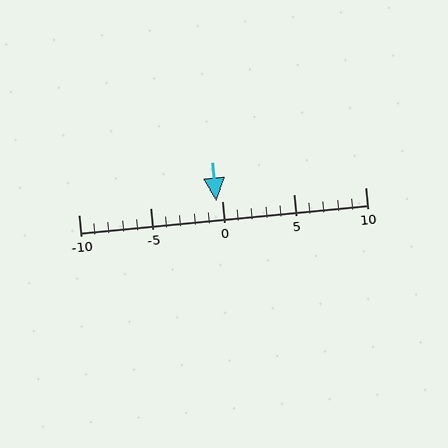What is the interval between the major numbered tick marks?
The major tick marks are spaced 5 units apart.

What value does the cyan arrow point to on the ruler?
The cyan arrow points to approximately 0.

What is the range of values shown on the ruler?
The ruler shows values from -10 to 10.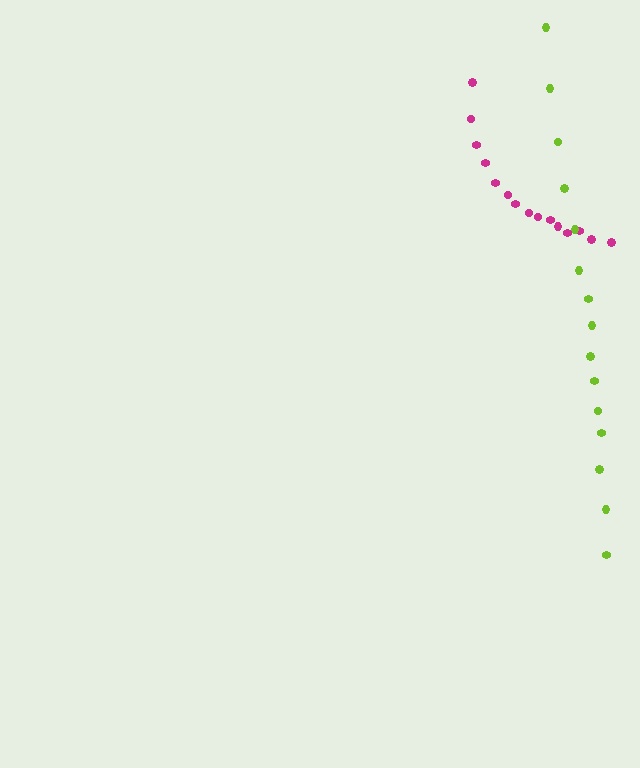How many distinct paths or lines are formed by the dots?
There are 2 distinct paths.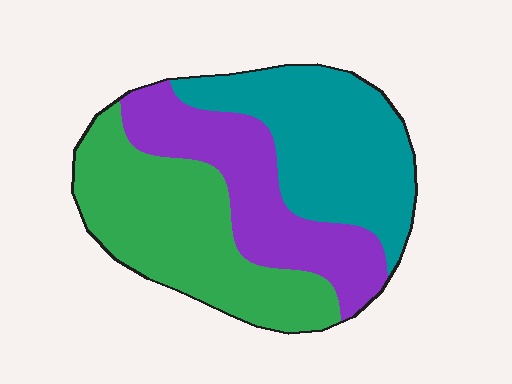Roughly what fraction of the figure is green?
Green takes up about three eighths (3/8) of the figure.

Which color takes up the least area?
Purple, at roughly 30%.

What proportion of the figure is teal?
Teal covers 34% of the figure.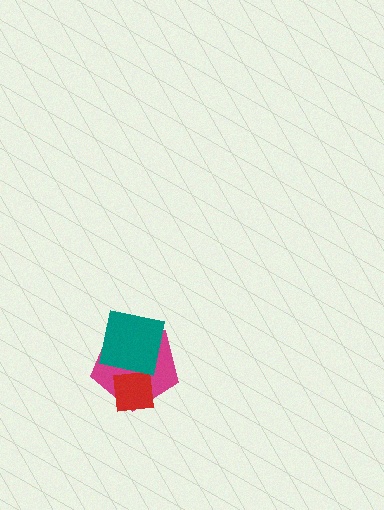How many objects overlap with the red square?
2 objects overlap with the red square.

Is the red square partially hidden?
Yes, it is partially covered by another shape.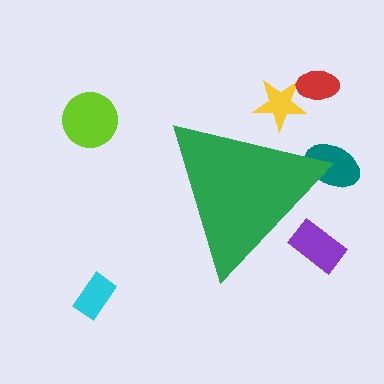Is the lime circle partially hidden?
No, the lime circle is fully visible.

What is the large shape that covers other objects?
A green triangle.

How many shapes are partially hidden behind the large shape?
3 shapes are partially hidden.